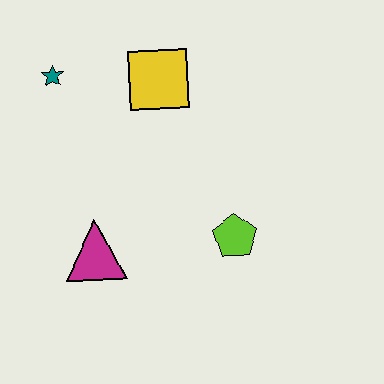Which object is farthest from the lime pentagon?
The teal star is farthest from the lime pentagon.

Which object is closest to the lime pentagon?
The magenta triangle is closest to the lime pentagon.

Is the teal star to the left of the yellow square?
Yes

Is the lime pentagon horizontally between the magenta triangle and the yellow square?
No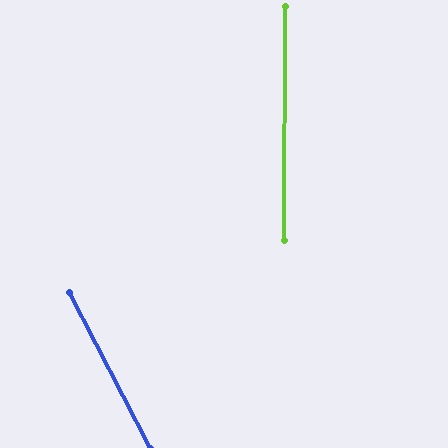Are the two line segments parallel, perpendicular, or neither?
Neither parallel nor perpendicular — they differ by about 28°.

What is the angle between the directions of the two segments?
Approximately 28 degrees.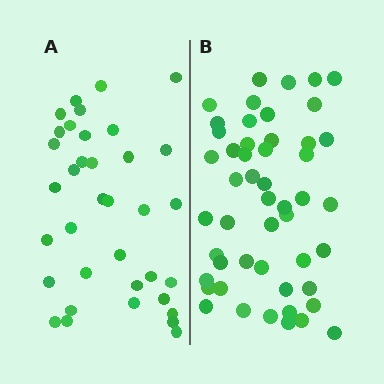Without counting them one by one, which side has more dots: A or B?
Region B (the right region) has more dots.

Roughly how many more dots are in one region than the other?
Region B has approximately 15 more dots than region A.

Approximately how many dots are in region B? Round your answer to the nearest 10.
About 50 dots.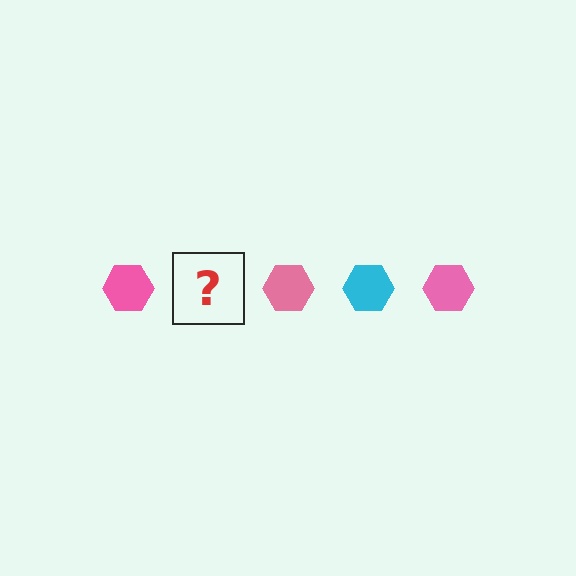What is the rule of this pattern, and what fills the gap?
The rule is that the pattern cycles through pink, cyan hexagons. The gap should be filled with a cyan hexagon.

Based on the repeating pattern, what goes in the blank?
The blank should be a cyan hexagon.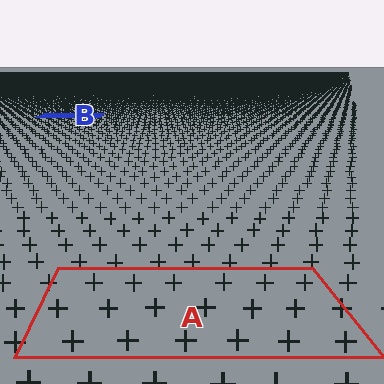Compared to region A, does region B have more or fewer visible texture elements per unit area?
Region B has more texture elements per unit area — they are packed more densely because it is farther away.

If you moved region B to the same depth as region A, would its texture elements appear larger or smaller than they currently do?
They would appear larger. At a closer depth, the same texture elements are projected at a bigger on-screen size.